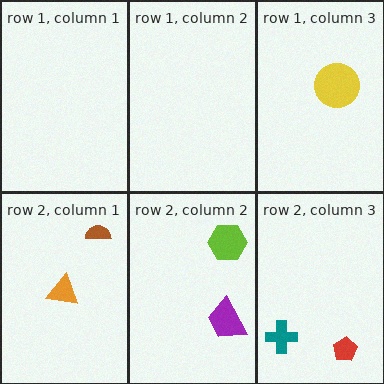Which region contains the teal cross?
The row 2, column 3 region.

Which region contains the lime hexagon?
The row 2, column 2 region.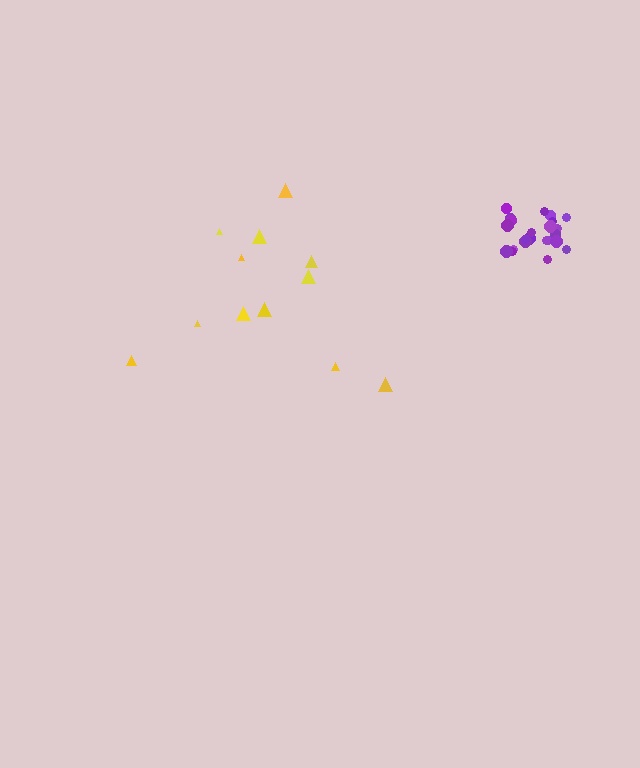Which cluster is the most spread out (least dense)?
Yellow.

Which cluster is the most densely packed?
Purple.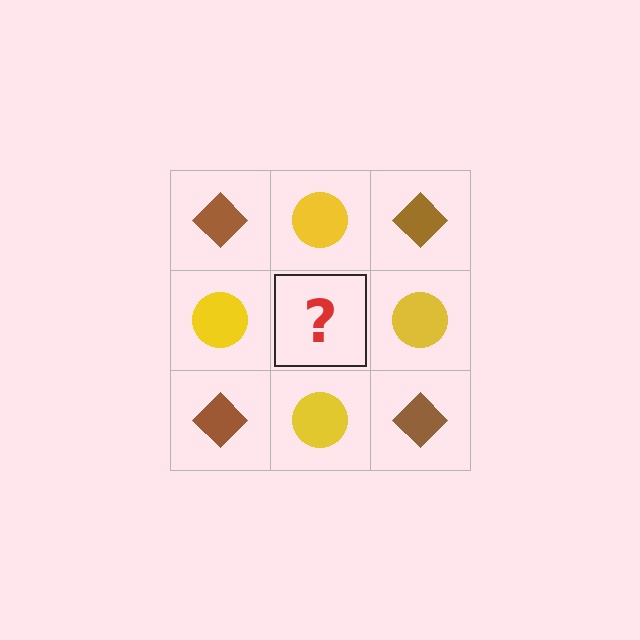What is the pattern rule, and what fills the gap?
The rule is that it alternates brown diamond and yellow circle in a checkerboard pattern. The gap should be filled with a brown diamond.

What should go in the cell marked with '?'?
The missing cell should contain a brown diamond.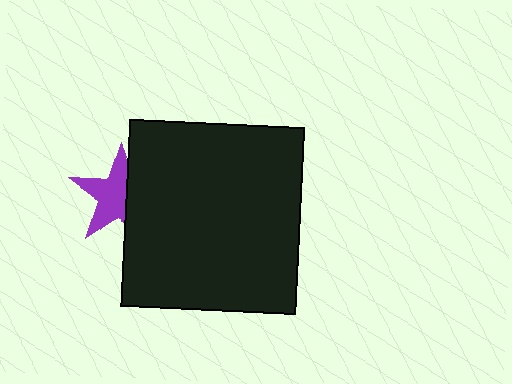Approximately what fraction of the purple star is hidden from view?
Roughly 39% of the purple star is hidden behind the black rectangle.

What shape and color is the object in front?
The object in front is a black rectangle.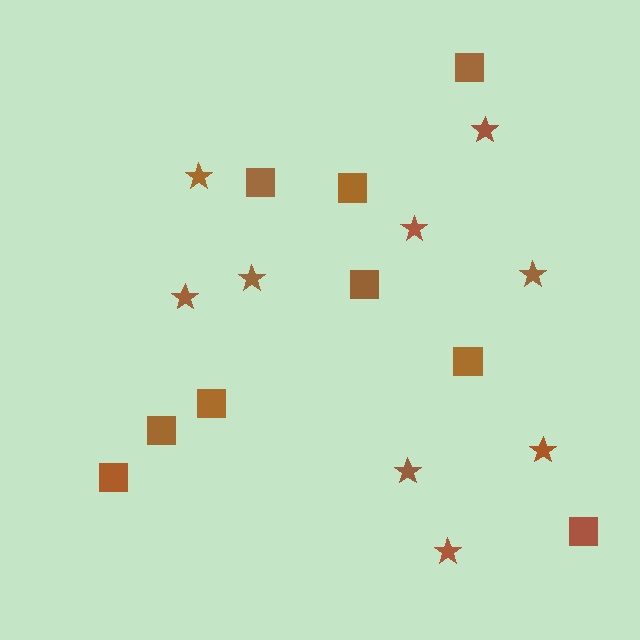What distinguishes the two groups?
There are 2 groups: one group of stars (9) and one group of squares (9).